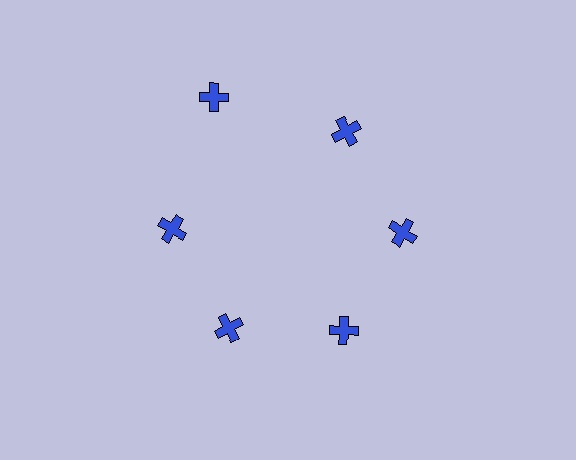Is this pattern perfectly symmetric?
No. The 6 blue crosses are arranged in a ring, but one element near the 11 o'clock position is pushed outward from the center, breaking the 6-fold rotational symmetry.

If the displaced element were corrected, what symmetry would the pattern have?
It would have 6-fold rotational symmetry — the pattern would map onto itself every 60 degrees.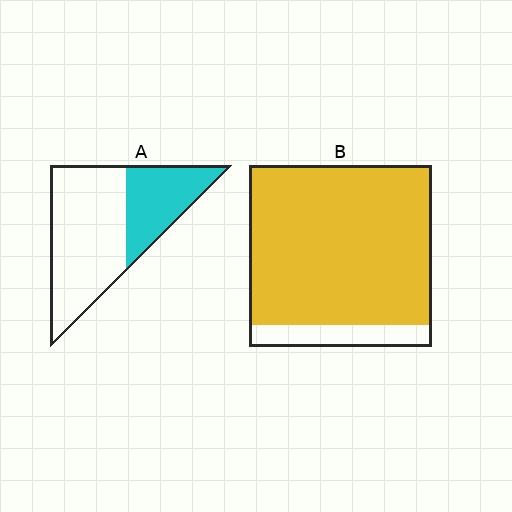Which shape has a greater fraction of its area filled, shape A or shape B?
Shape B.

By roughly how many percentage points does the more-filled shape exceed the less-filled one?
By roughly 55 percentage points (B over A).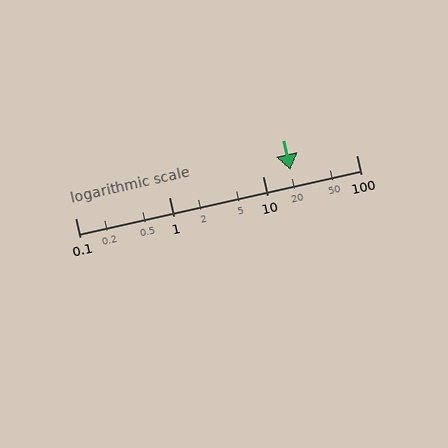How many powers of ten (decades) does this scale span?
The scale spans 3 decades, from 0.1 to 100.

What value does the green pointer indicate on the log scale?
The pointer indicates approximately 20.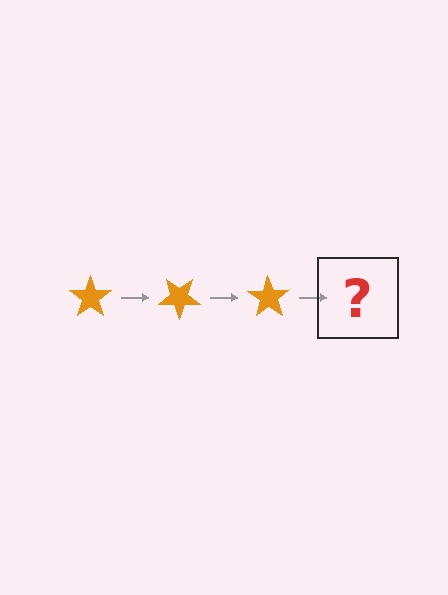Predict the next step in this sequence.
The next step is an orange star rotated 105 degrees.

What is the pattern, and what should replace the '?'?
The pattern is that the star rotates 35 degrees each step. The '?' should be an orange star rotated 105 degrees.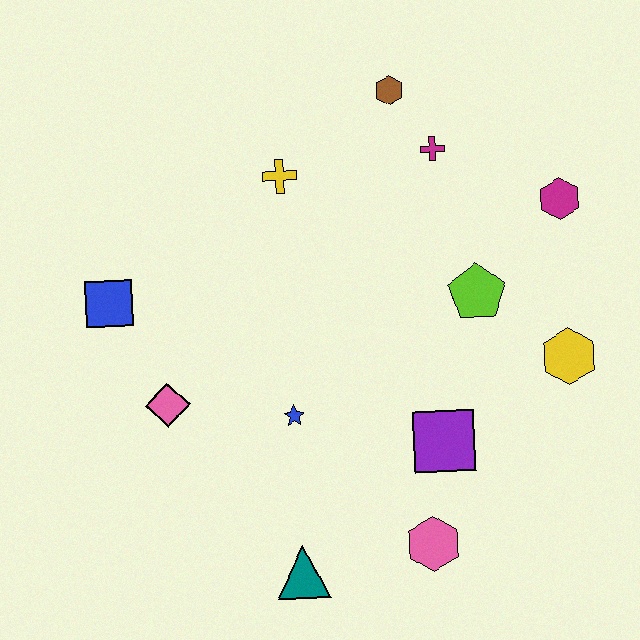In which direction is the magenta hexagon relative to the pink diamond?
The magenta hexagon is to the right of the pink diamond.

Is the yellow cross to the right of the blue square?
Yes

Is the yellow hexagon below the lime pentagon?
Yes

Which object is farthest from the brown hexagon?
The teal triangle is farthest from the brown hexagon.